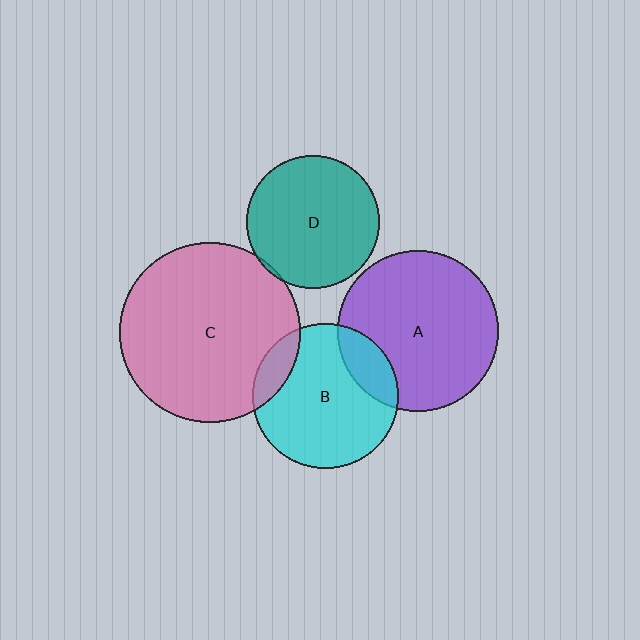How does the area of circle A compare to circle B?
Approximately 1.2 times.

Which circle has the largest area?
Circle C (pink).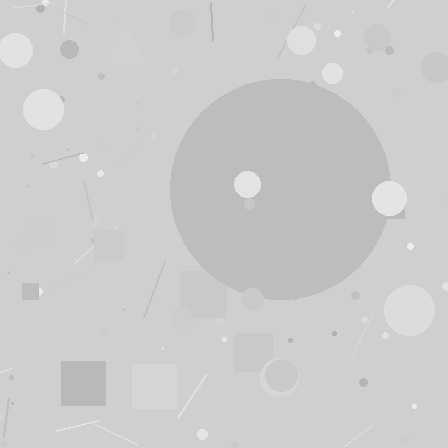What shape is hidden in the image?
A circle is hidden in the image.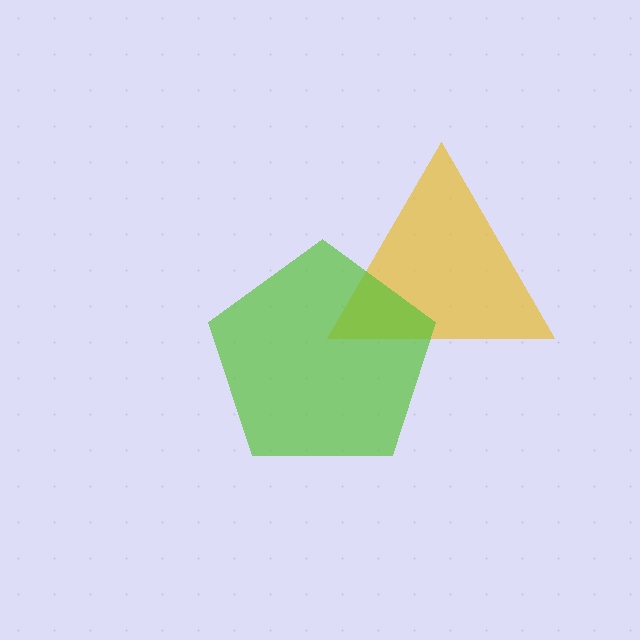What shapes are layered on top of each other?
The layered shapes are: a yellow triangle, a lime pentagon.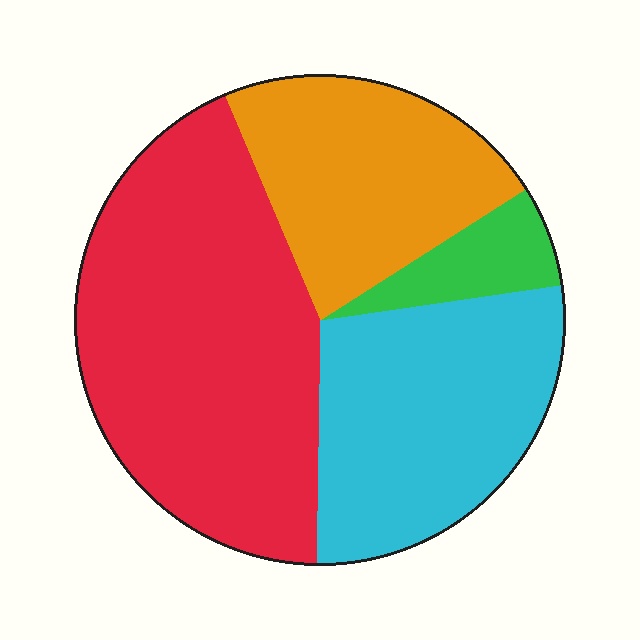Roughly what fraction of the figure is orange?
Orange covers around 20% of the figure.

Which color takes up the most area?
Red, at roughly 45%.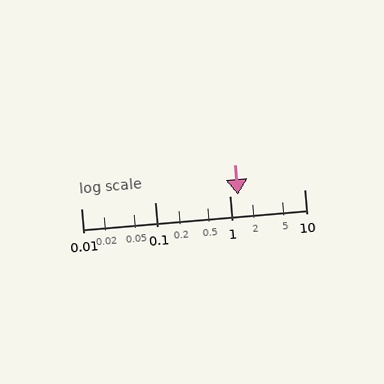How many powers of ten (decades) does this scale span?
The scale spans 3 decades, from 0.01 to 10.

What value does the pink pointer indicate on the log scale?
The pointer indicates approximately 1.3.